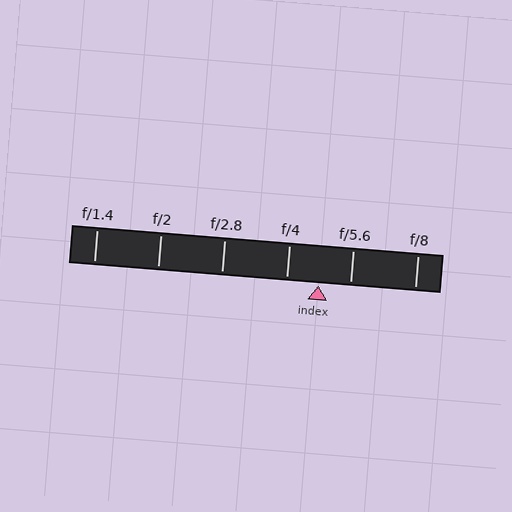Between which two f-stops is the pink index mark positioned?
The index mark is between f/4 and f/5.6.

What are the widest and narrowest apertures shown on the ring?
The widest aperture shown is f/1.4 and the narrowest is f/8.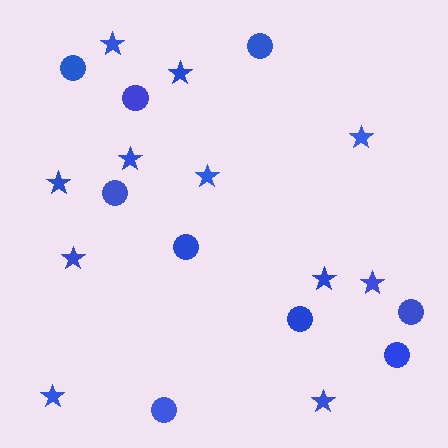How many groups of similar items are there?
There are 2 groups: one group of stars (11) and one group of circles (9).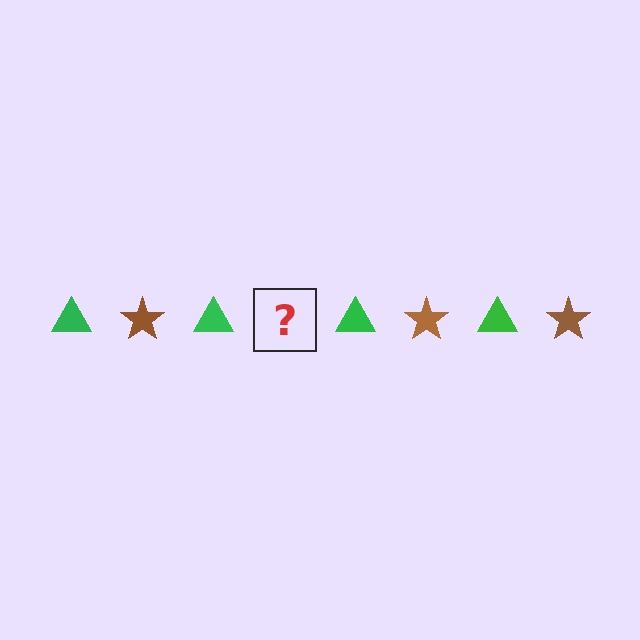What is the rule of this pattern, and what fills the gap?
The rule is that the pattern alternates between green triangle and brown star. The gap should be filled with a brown star.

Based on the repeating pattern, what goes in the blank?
The blank should be a brown star.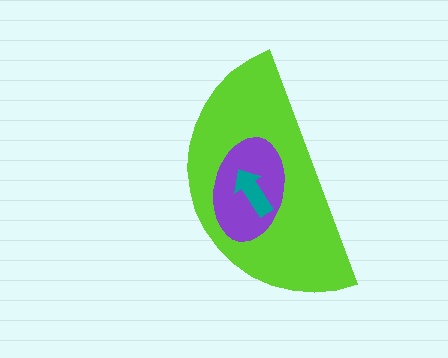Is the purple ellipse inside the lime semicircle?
Yes.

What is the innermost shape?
The teal arrow.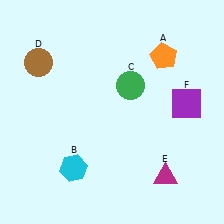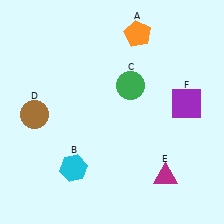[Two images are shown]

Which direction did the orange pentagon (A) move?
The orange pentagon (A) moved left.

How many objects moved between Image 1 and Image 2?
2 objects moved between the two images.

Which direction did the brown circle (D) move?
The brown circle (D) moved down.